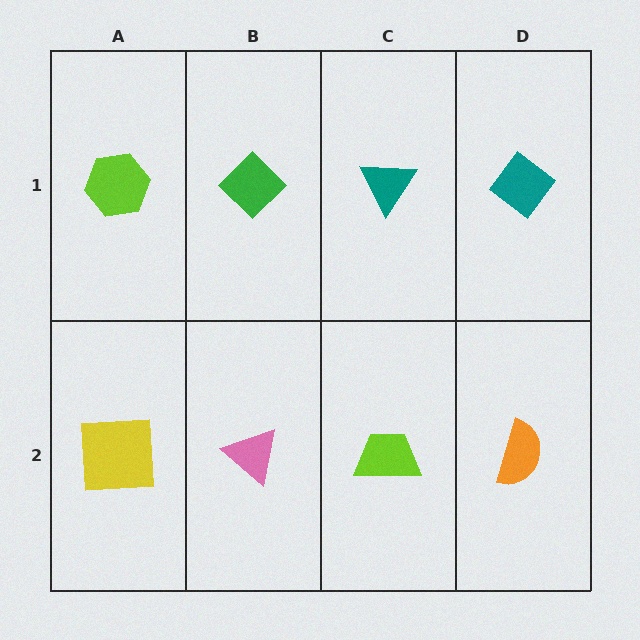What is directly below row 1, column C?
A lime trapezoid.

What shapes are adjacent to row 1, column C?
A lime trapezoid (row 2, column C), a green diamond (row 1, column B), a teal diamond (row 1, column D).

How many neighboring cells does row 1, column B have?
3.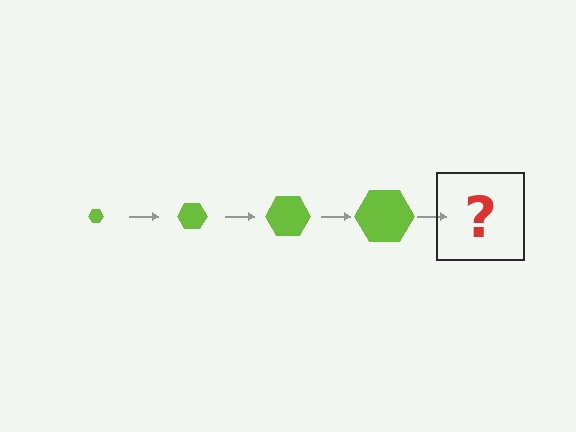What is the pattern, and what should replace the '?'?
The pattern is that the hexagon gets progressively larger each step. The '?' should be a lime hexagon, larger than the previous one.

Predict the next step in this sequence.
The next step is a lime hexagon, larger than the previous one.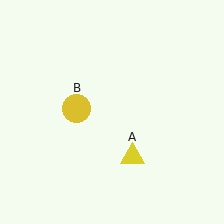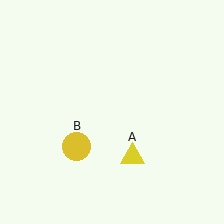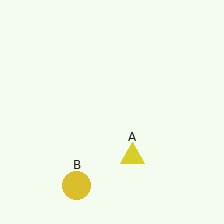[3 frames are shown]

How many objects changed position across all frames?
1 object changed position: yellow circle (object B).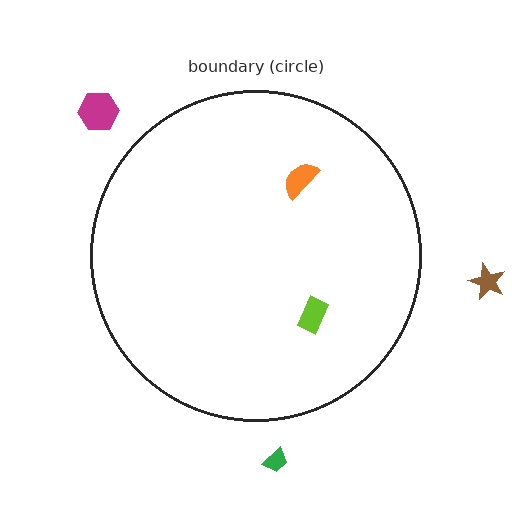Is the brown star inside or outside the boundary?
Outside.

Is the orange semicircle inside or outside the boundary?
Inside.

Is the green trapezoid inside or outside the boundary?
Outside.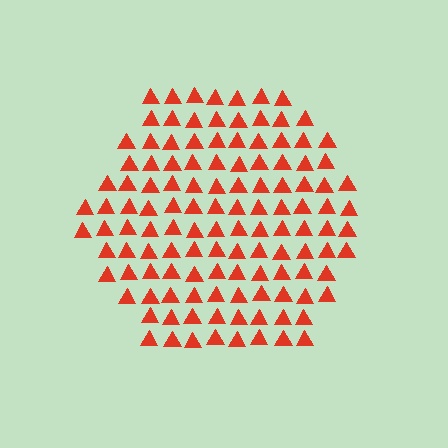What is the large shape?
The large shape is a hexagon.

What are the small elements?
The small elements are triangles.